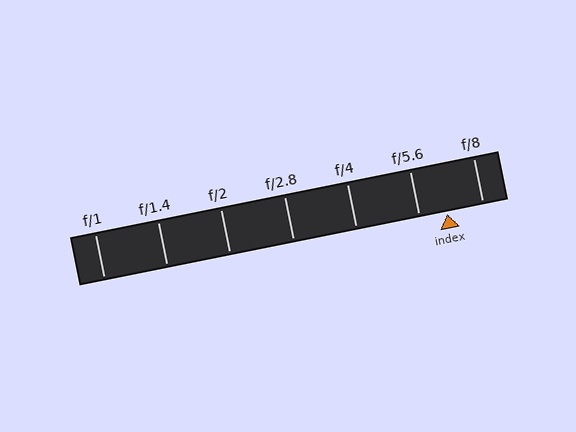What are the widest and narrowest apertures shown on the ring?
The widest aperture shown is f/1 and the narrowest is f/8.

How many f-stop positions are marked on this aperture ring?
There are 7 f-stop positions marked.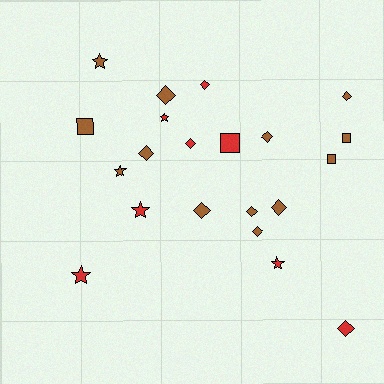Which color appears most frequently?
Brown, with 13 objects.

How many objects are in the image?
There are 21 objects.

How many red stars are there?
There are 4 red stars.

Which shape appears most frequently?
Diamond, with 11 objects.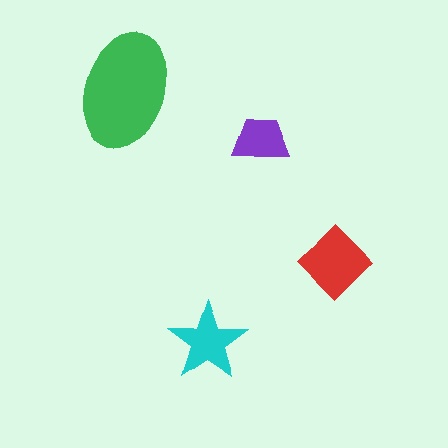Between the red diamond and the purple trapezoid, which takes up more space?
The red diamond.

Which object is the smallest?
The purple trapezoid.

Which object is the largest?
The green ellipse.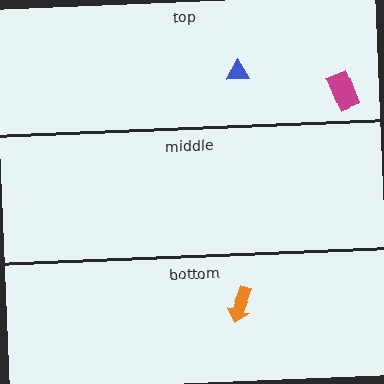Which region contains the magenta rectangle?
The top region.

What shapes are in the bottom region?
The orange arrow.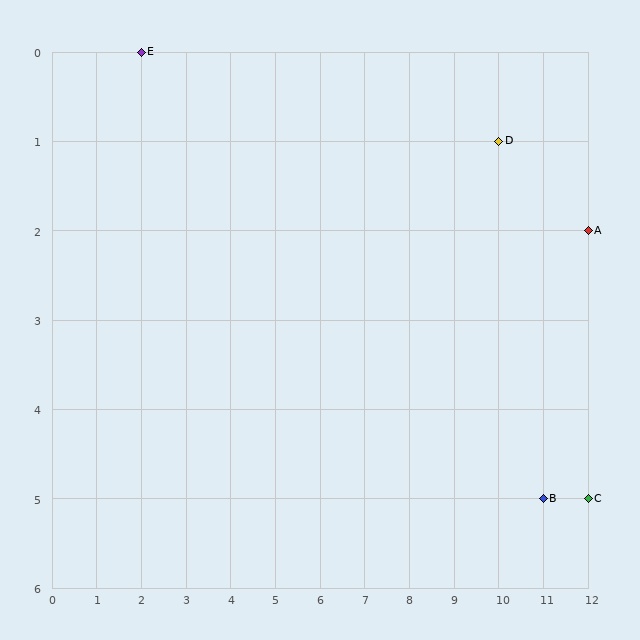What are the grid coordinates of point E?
Point E is at grid coordinates (2, 0).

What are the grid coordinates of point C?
Point C is at grid coordinates (12, 5).